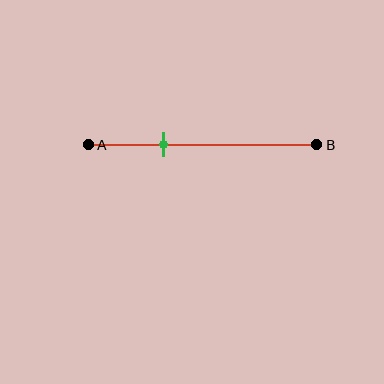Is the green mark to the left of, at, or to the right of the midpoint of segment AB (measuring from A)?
The green mark is to the left of the midpoint of segment AB.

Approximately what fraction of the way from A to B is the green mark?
The green mark is approximately 35% of the way from A to B.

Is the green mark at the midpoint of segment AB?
No, the mark is at about 35% from A, not at the 50% midpoint.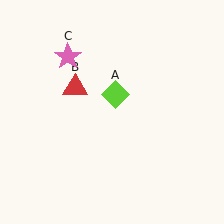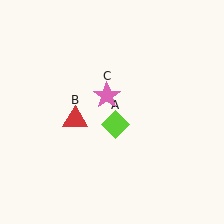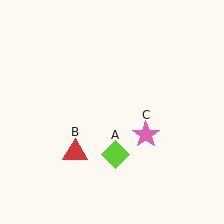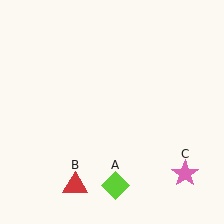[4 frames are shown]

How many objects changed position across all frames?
3 objects changed position: lime diamond (object A), red triangle (object B), pink star (object C).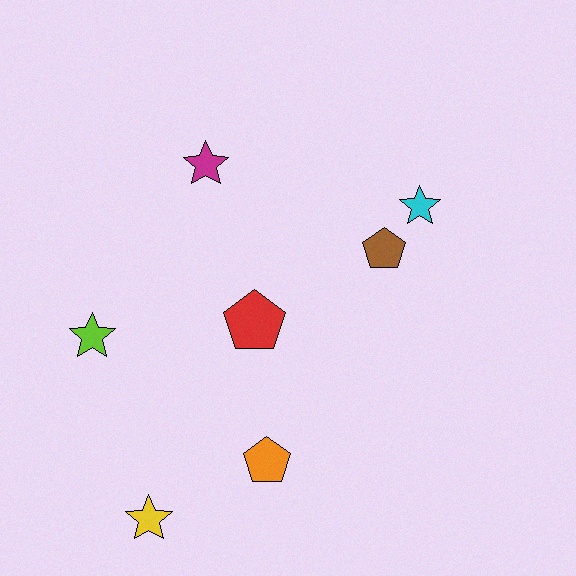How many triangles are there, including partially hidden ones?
There are no triangles.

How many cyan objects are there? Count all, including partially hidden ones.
There is 1 cyan object.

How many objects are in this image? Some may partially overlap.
There are 7 objects.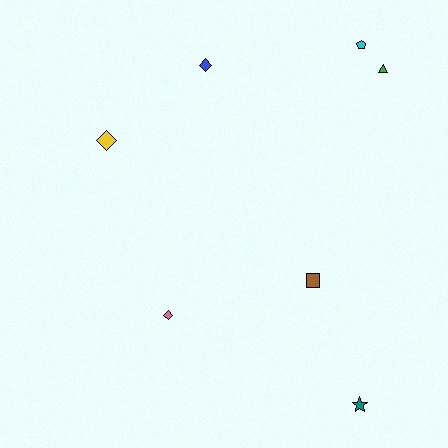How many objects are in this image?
There are 7 objects.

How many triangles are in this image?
There is 1 triangle.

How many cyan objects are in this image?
There is 1 cyan object.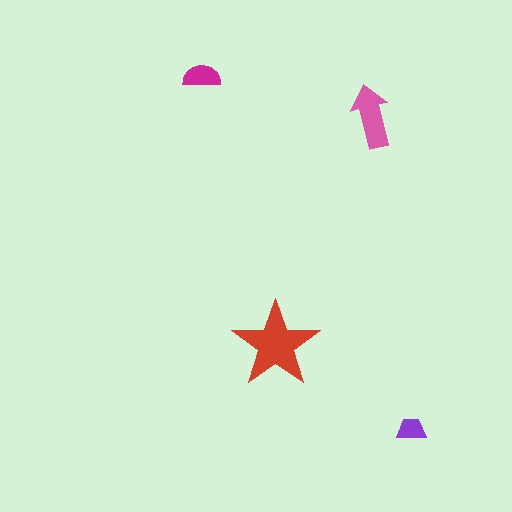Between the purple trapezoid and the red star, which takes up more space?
The red star.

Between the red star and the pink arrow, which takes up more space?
The red star.